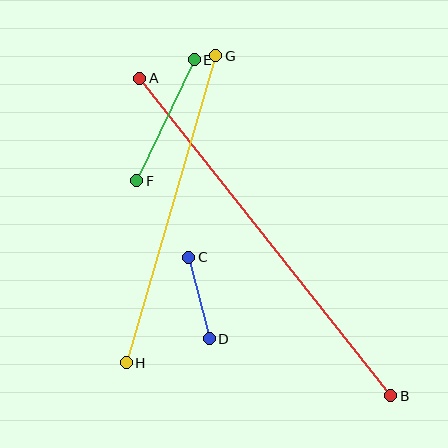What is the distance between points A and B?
The distance is approximately 405 pixels.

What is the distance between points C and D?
The distance is approximately 84 pixels.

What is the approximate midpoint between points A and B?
The midpoint is at approximately (265, 237) pixels.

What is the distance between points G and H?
The distance is approximately 319 pixels.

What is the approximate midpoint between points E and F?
The midpoint is at approximately (165, 120) pixels.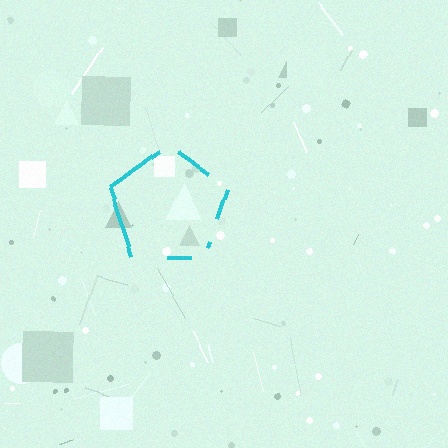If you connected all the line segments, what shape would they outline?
They would outline a pentagon.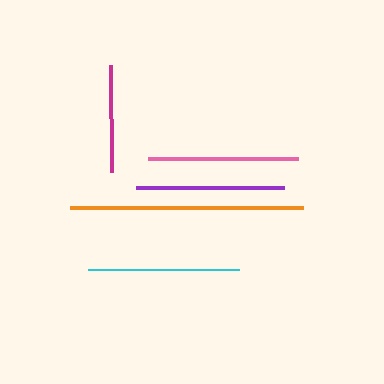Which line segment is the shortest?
The magenta line is the shortest at approximately 106 pixels.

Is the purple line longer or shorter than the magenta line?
The purple line is longer than the magenta line.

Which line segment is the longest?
The orange line is the longest at approximately 233 pixels.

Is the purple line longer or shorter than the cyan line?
The cyan line is longer than the purple line.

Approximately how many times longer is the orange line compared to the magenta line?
The orange line is approximately 2.2 times the length of the magenta line.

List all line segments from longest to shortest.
From longest to shortest: orange, cyan, pink, purple, magenta.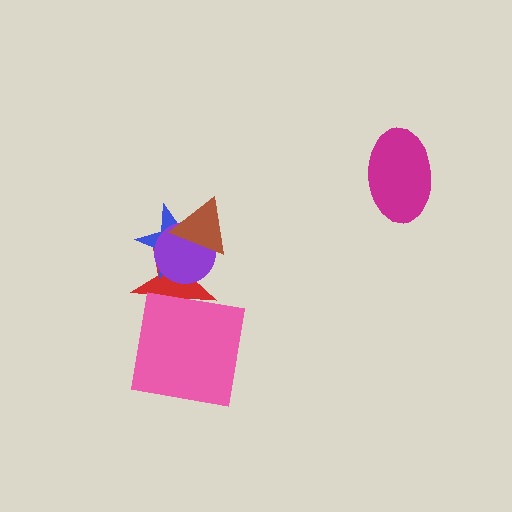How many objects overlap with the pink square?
1 object overlaps with the pink square.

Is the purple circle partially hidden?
Yes, it is partially covered by another shape.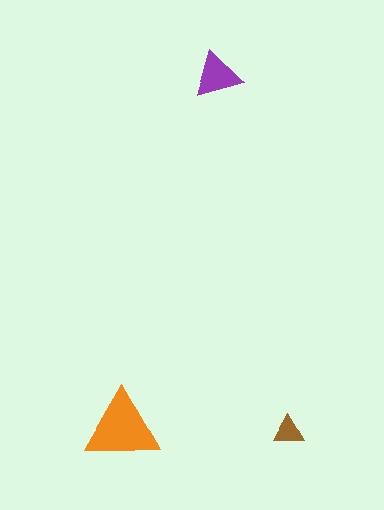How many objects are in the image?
There are 3 objects in the image.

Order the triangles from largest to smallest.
the orange one, the purple one, the brown one.